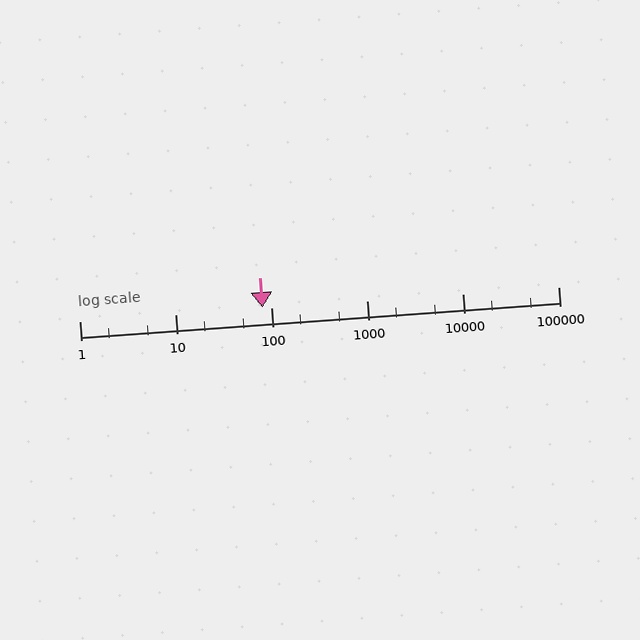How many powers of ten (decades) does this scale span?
The scale spans 5 decades, from 1 to 100000.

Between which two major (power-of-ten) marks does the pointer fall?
The pointer is between 10 and 100.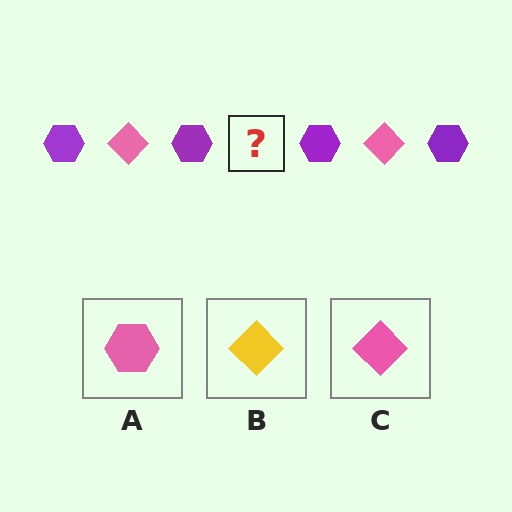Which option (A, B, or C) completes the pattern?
C.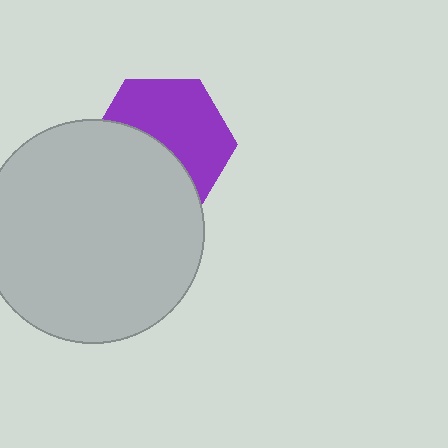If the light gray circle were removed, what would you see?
You would see the complete purple hexagon.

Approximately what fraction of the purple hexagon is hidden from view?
Roughly 45% of the purple hexagon is hidden behind the light gray circle.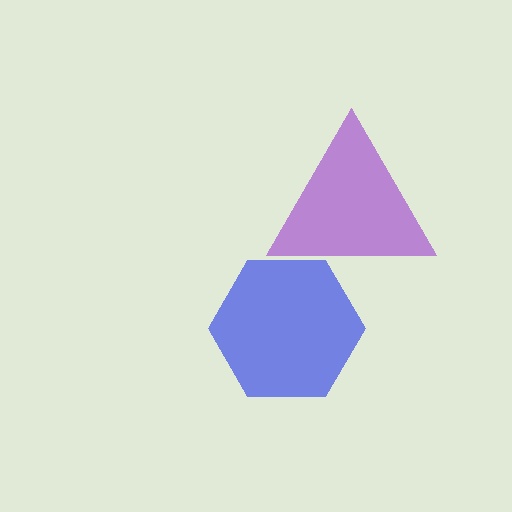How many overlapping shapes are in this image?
There are 2 overlapping shapes in the image.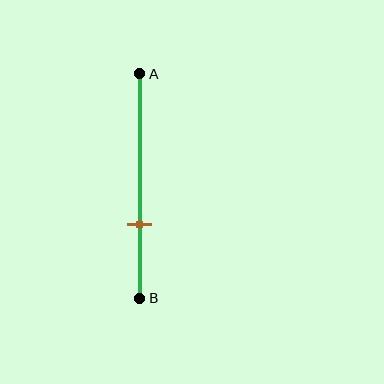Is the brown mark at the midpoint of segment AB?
No, the mark is at about 65% from A, not at the 50% midpoint.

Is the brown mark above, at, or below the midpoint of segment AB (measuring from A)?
The brown mark is below the midpoint of segment AB.